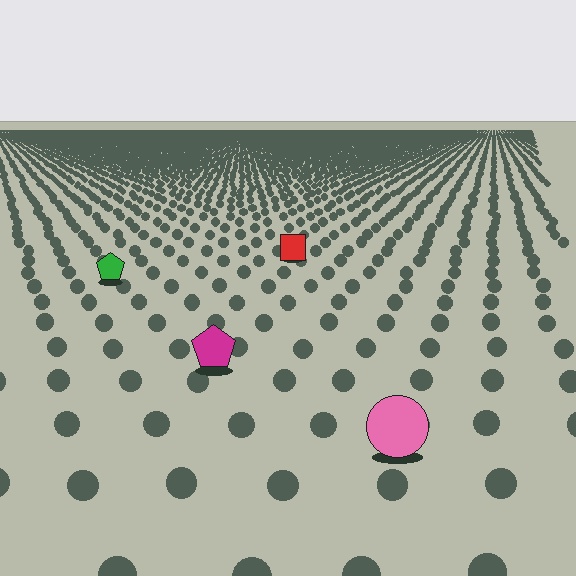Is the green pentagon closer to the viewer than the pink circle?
No. The pink circle is closer — you can tell from the texture gradient: the ground texture is coarser near it.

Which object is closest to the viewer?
The pink circle is closest. The texture marks near it are larger and more spread out.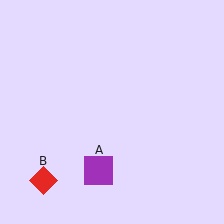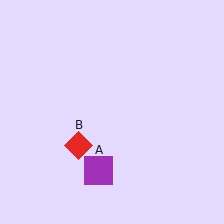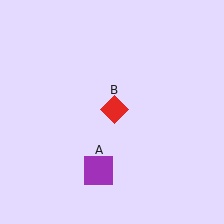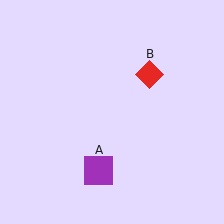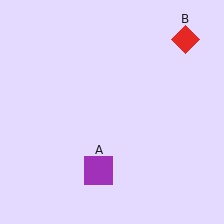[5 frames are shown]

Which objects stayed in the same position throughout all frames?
Purple square (object A) remained stationary.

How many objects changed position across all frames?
1 object changed position: red diamond (object B).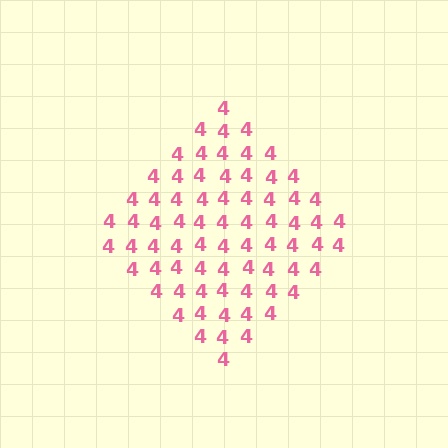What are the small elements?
The small elements are digit 4's.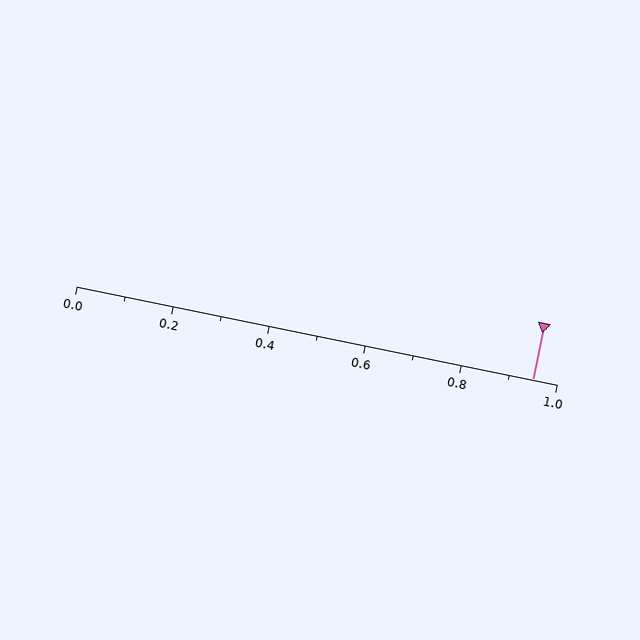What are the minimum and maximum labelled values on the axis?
The axis runs from 0.0 to 1.0.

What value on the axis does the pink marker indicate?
The marker indicates approximately 0.95.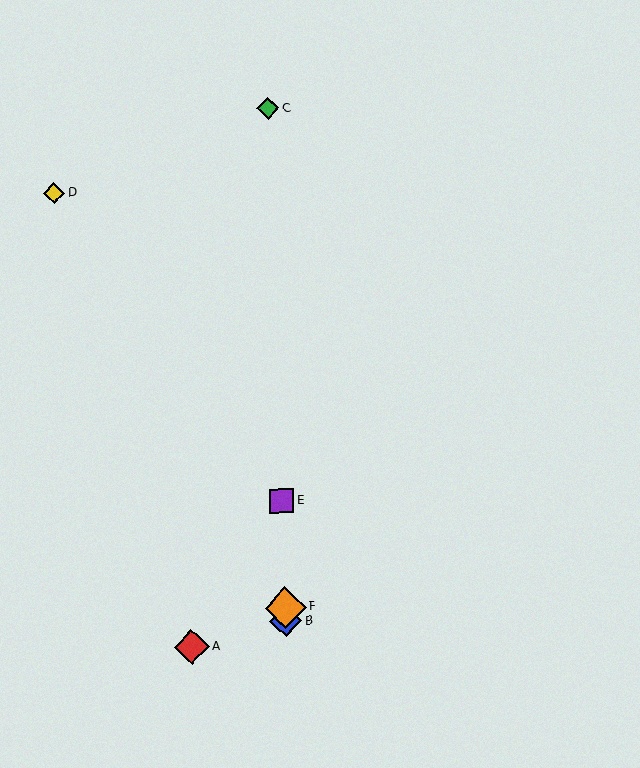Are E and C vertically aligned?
Yes, both are at x≈282.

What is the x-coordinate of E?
Object E is at x≈282.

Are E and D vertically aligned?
No, E is at x≈282 and D is at x≈54.